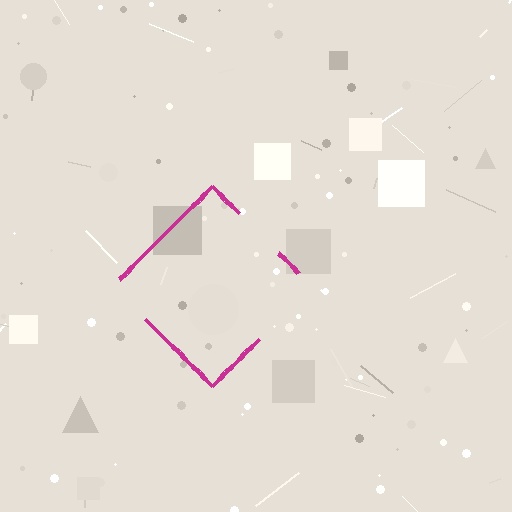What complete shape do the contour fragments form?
The contour fragments form a diamond.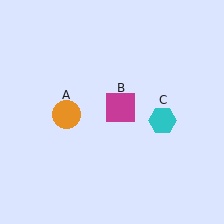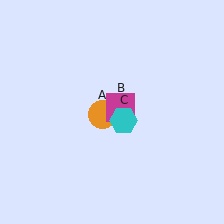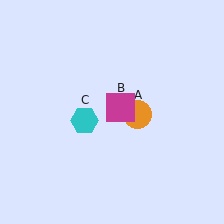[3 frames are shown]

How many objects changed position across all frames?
2 objects changed position: orange circle (object A), cyan hexagon (object C).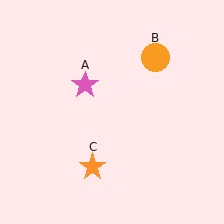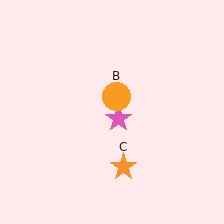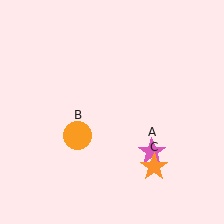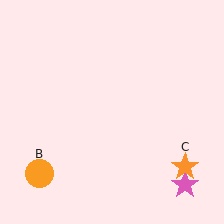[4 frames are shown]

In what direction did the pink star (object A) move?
The pink star (object A) moved down and to the right.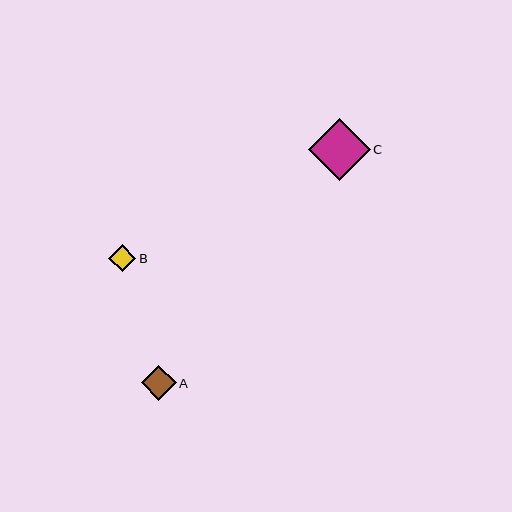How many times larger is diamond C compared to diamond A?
Diamond C is approximately 1.8 times the size of diamond A.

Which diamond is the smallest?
Diamond B is the smallest with a size of approximately 27 pixels.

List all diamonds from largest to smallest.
From largest to smallest: C, A, B.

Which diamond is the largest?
Diamond C is the largest with a size of approximately 62 pixels.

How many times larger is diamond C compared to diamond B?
Diamond C is approximately 2.3 times the size of diamond B.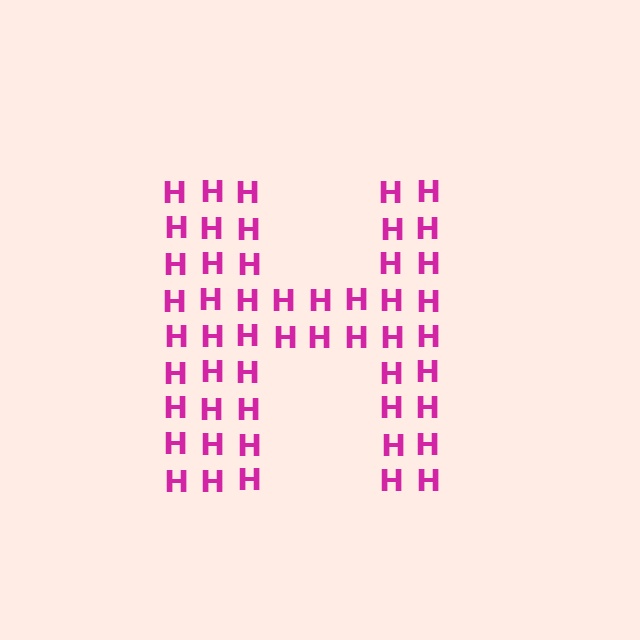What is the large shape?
The large shape is the letter H.